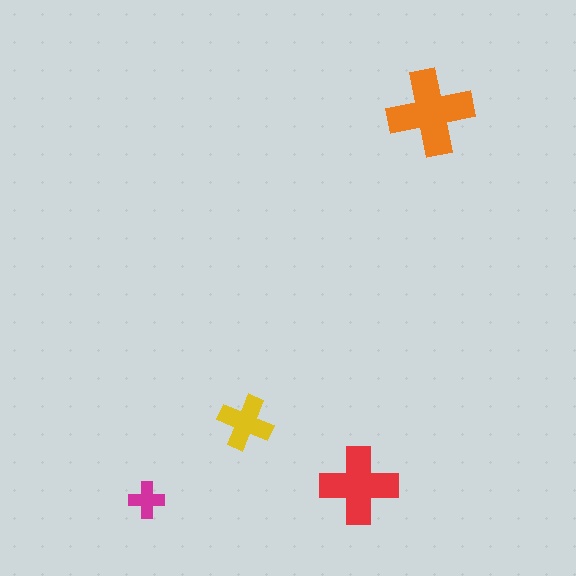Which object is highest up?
The orange cross is topmost.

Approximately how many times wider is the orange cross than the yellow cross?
About 1.5 times wider.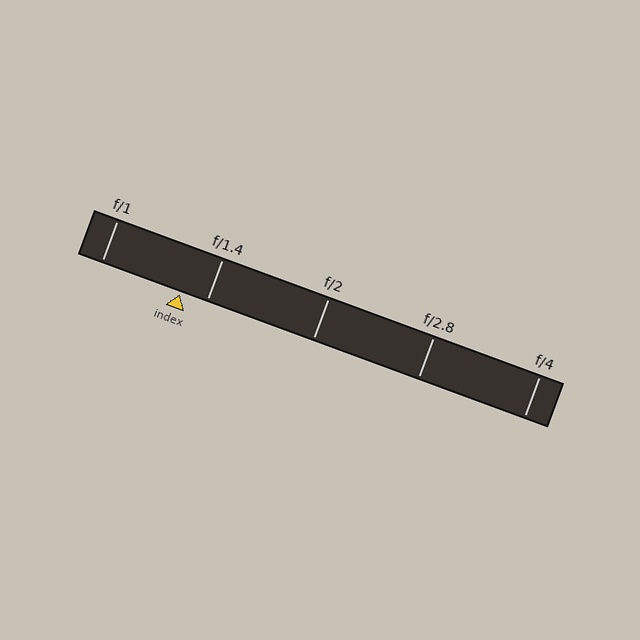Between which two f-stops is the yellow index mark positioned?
The index mark is between f/1 and f/1.4.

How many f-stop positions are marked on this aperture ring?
There are 5 f-stop positions marked.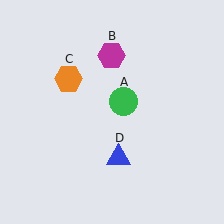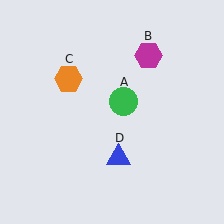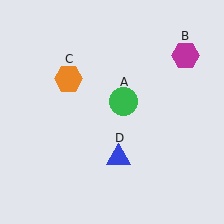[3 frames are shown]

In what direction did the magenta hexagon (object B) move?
The magenta hexagon (object B) moved right.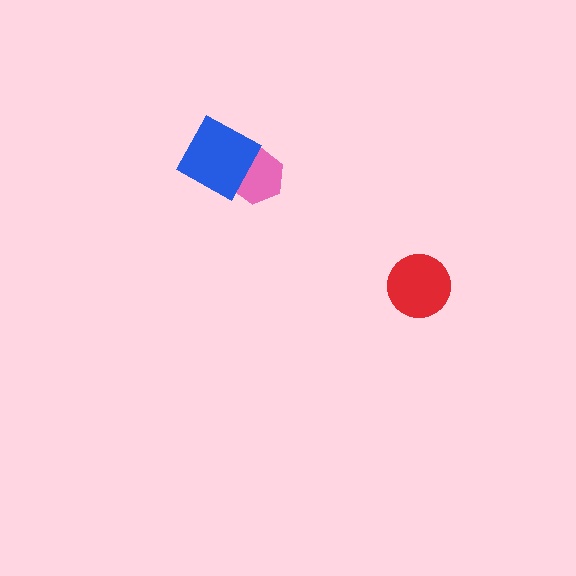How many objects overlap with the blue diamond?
1 object overlaps with the blue diamond.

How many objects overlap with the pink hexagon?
1 object overlaps with the pink hexagon.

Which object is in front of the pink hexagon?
The blue diamond is in front of the pink hexagon.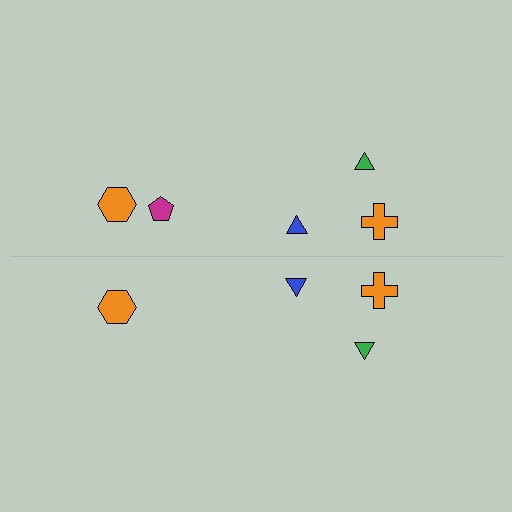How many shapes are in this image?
There are 9 shapes in this image.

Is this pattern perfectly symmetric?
No, the pattern is not perfectly symmetric. A magenta pentagon is missing from the bottom side.